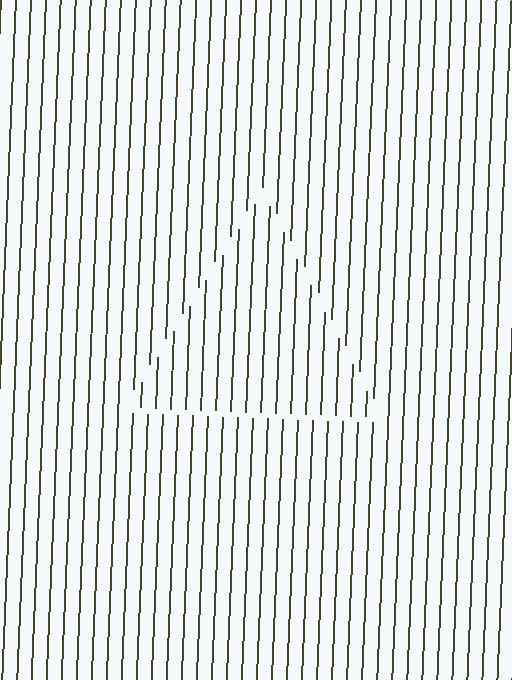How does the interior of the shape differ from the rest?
The interior of the shape contains the same grating, shifted by half a period — the contour is defined by the phase discontinuity where line-ends from the inner and outer gratings abut.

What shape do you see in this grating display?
An illusory triangle. The interior of the shape contains the same grating, shifted by half a period — the contour is defined by the phase discontinuity where line-ends from the inner and outer gratings abut.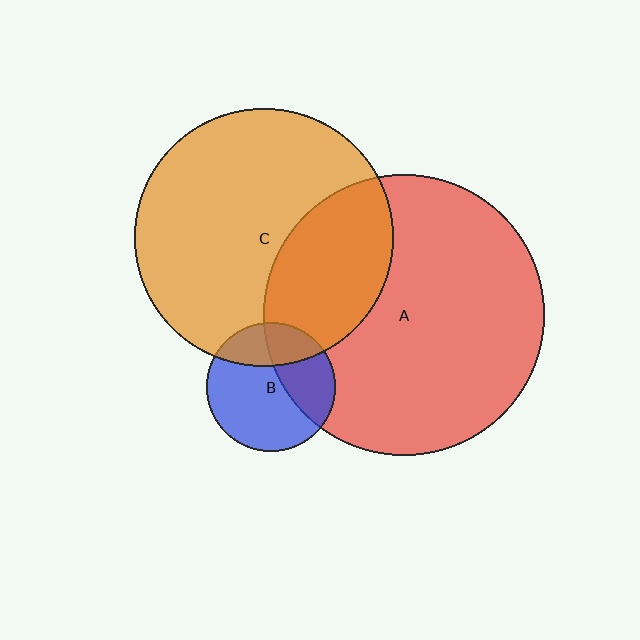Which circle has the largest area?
Circle A (red).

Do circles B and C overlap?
Yes.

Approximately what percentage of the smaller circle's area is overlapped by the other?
Approximately 25%.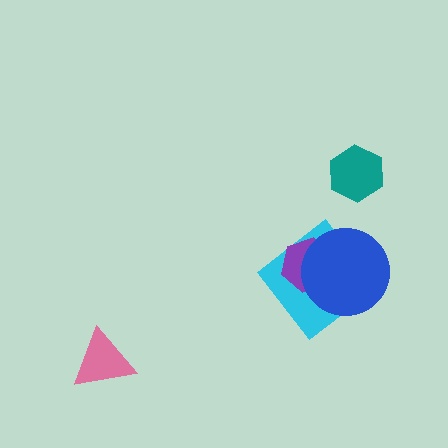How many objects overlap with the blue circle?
2 objects overlap with the blue circle.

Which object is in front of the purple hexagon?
The blue circle is in front of the purple hexagon.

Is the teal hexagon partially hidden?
No, no other shape covers it.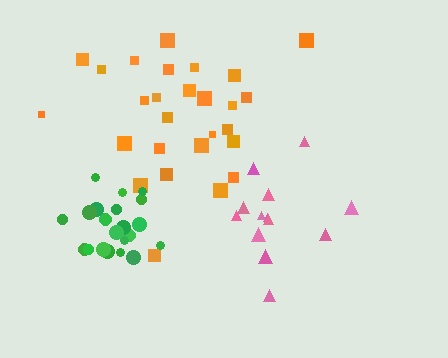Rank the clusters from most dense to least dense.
green, pink, orange.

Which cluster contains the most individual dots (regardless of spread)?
Orange (27).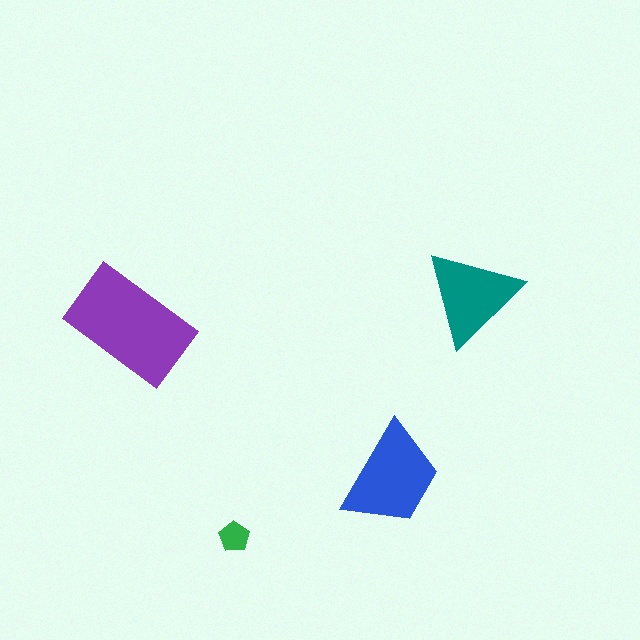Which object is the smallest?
The green pentagon.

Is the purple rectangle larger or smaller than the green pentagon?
Larger.